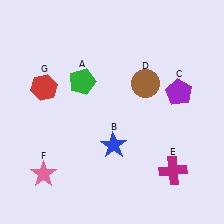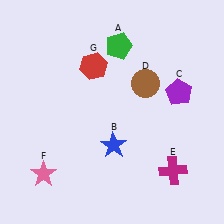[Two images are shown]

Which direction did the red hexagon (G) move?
The red hexagon (G) moved right.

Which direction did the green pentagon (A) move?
The green pentagon (A) moved right.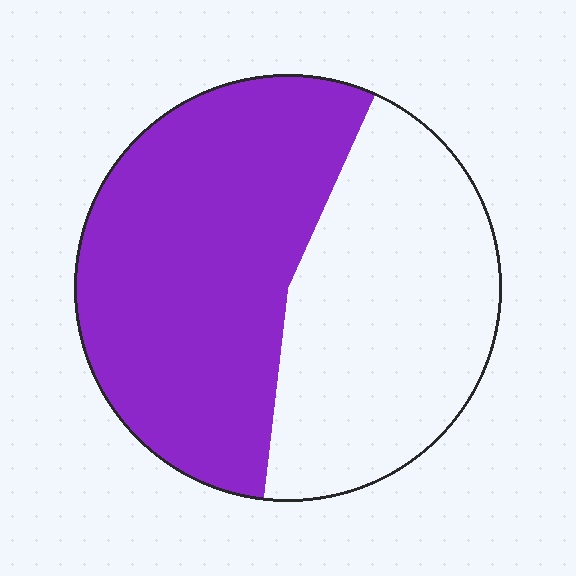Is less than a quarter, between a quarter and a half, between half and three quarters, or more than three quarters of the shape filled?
Between half and three quarters.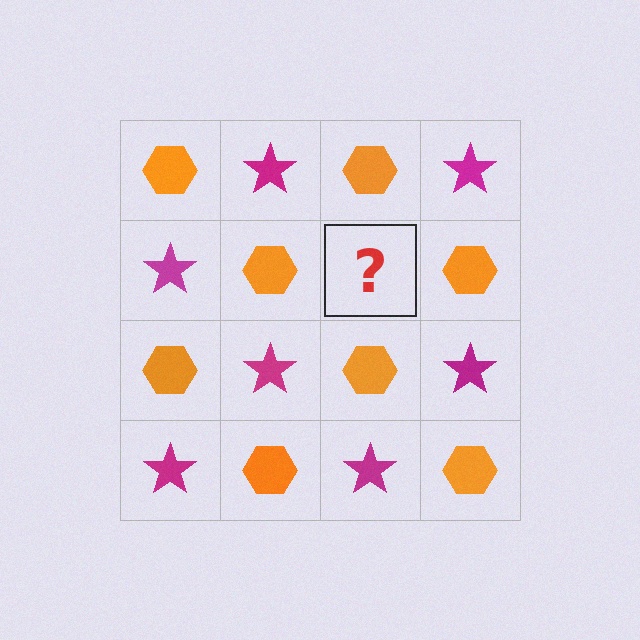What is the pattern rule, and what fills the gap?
The rule is that it alternates orange hexagon and magenta star in a checkerboard pattern. The gap should be filled with a magenta star.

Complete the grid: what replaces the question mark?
The question mark should be replaced with a magenta star.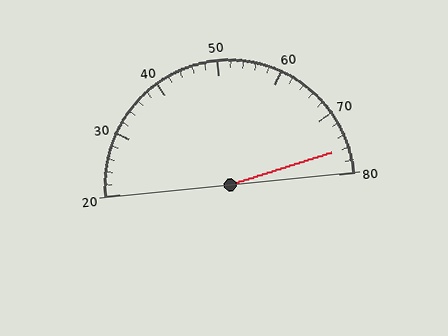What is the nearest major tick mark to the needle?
The nearest major tick mark is 80.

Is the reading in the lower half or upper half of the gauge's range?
The reading is in the upper half of the range (20 to 80).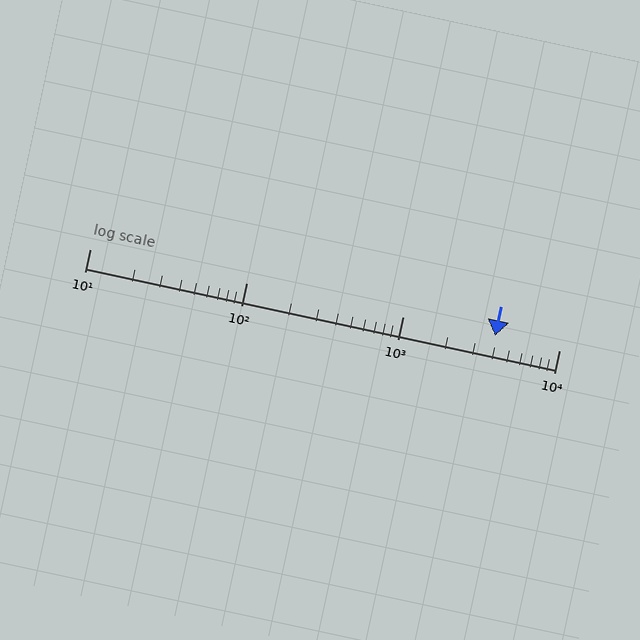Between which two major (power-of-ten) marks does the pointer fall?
The pointer is between 1000 and 10000.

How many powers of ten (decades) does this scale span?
The scale spans 3 decades, from 10 to 10000.